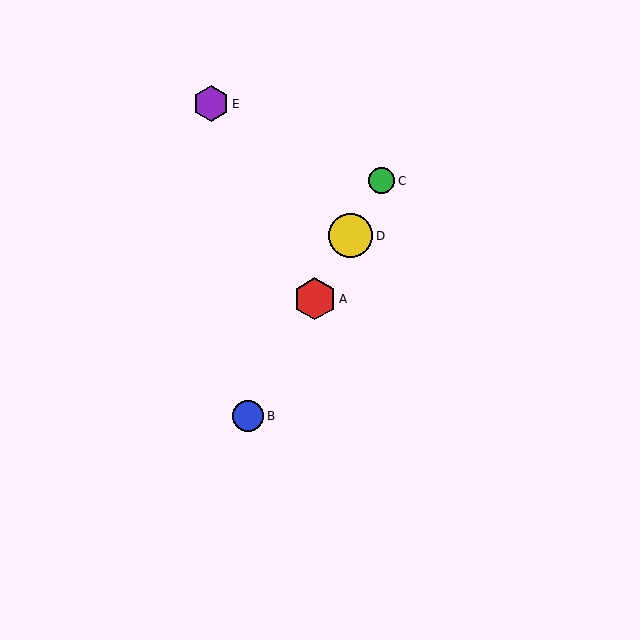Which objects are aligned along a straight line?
Objects A, B, C, D are aligned along a straight line.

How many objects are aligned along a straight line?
4 objects (A, B, C, D) are aligned along a straight line.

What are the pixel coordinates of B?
Object B is at (248, 416).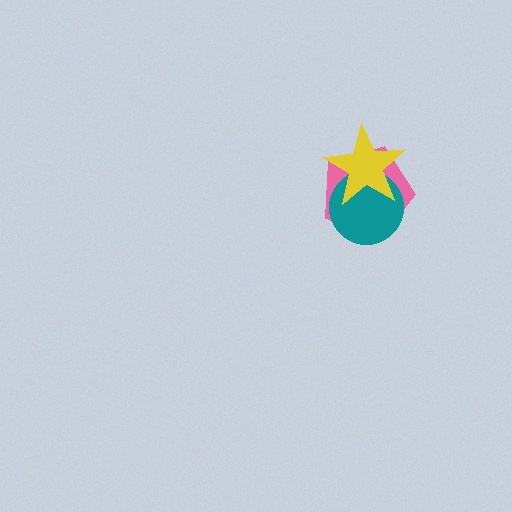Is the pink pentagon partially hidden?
Yes, it is partially covered by another shape.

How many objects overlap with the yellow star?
2 objects overlap with the yellow star.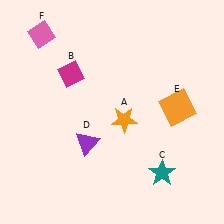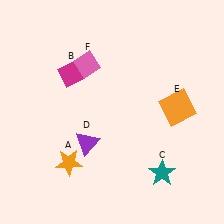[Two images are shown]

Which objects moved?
The objects that moved are: the orange star (A), the pink diamond (F).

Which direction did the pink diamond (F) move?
The pink diamond (F) moved right.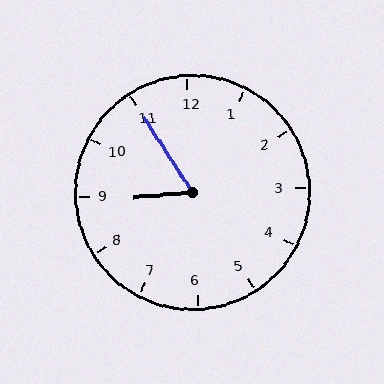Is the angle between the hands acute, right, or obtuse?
It is acute.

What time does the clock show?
8:55.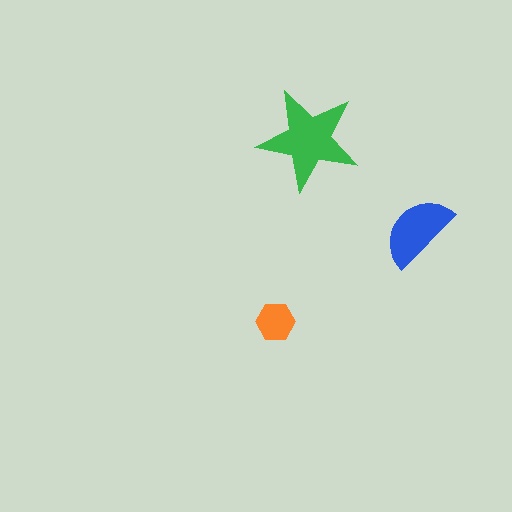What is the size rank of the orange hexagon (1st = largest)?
3rd.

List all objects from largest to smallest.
The green star, the blue semicircle, the orange hexagon.